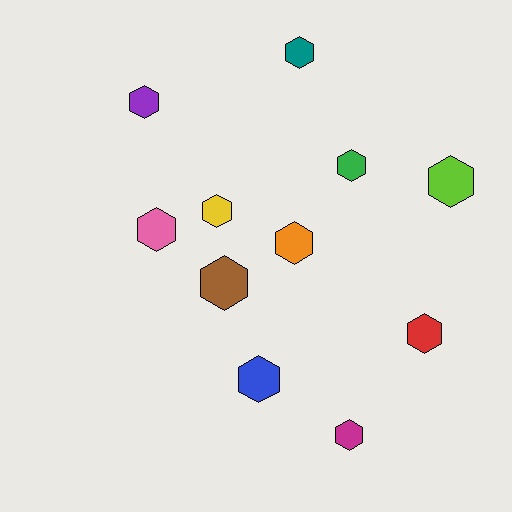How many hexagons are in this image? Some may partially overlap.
There are 11 hexagons.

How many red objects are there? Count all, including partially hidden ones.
There is 1 red object.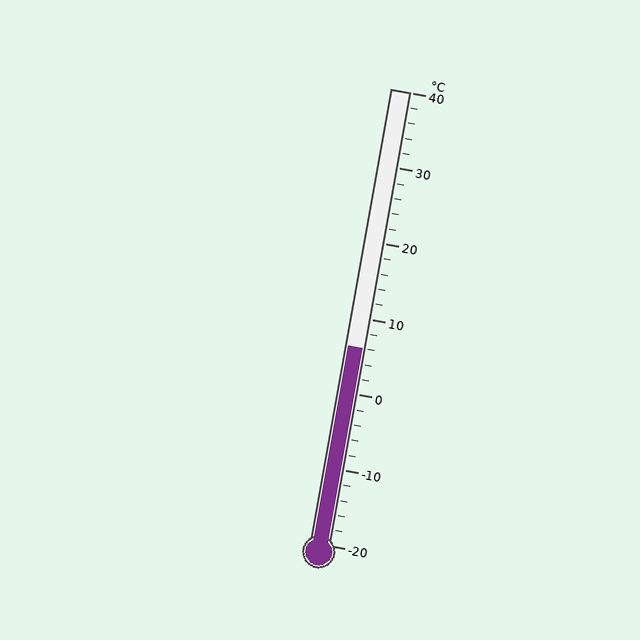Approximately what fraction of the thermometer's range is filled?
The thermometer is filled to approximately 45% of its range.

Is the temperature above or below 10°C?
The temperature is below 10°C.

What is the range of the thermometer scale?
The thermometer scale ranges from -20°C to 40°C.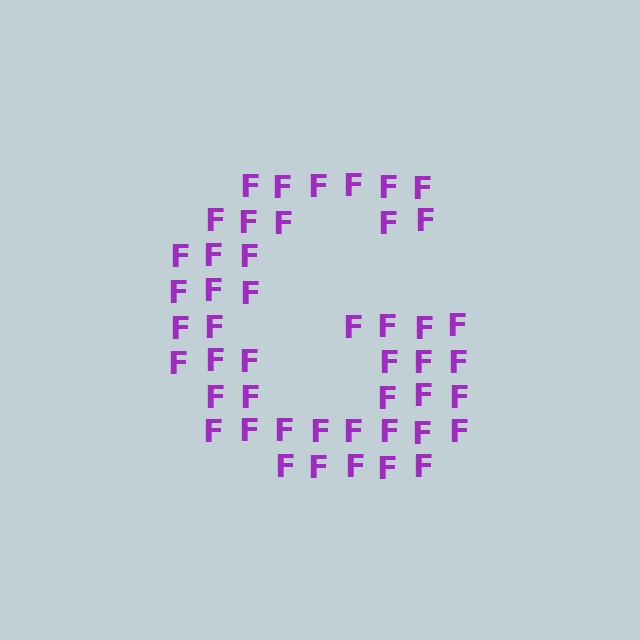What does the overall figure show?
The overall figure shows the letter G.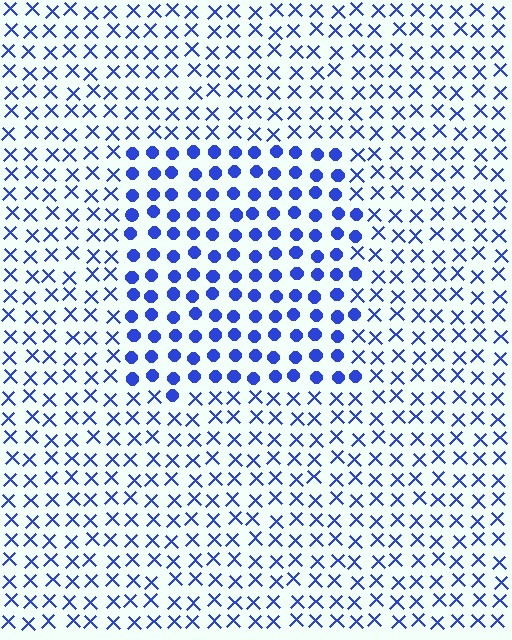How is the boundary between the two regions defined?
The boundary is defined by a change in element shape: circles inside vs. X marks outside. All elements share the same color and spacing.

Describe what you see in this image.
The image is filled with small blue elements arranged in a uniform grid. A rectangle-shaped region contains circles, while the surrounding area contains X marks. The boundary is defined purely by the change in element shape.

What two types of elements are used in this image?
The image uses circles inside the rectangle region and X marks outside it.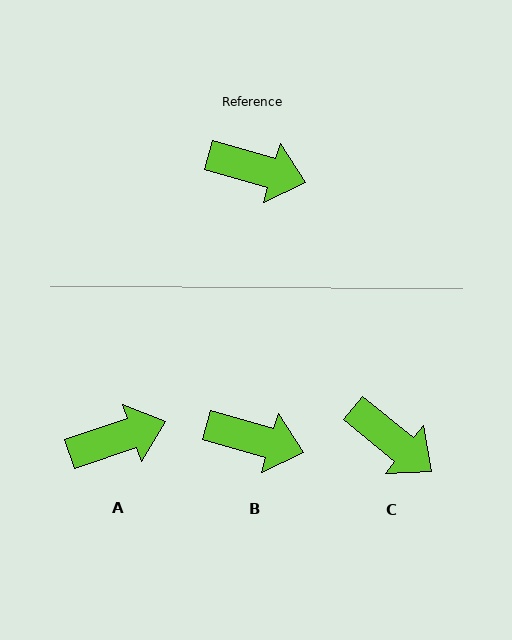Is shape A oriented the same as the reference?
No, it is off by about 34 degrees.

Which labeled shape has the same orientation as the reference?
B.